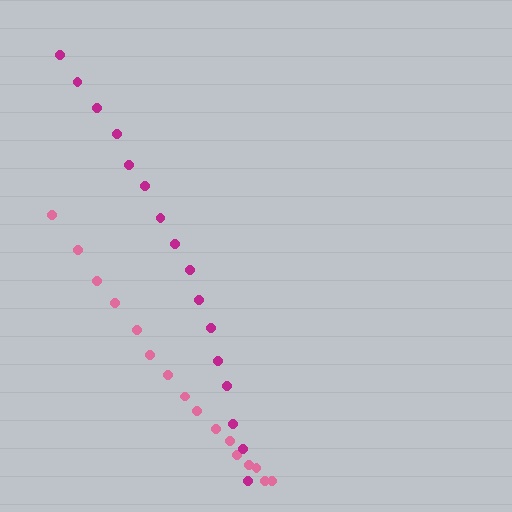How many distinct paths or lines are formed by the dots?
There are 2 distinct paths.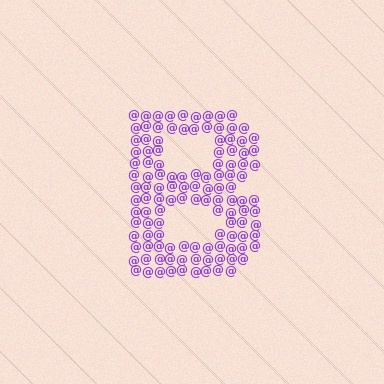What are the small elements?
The small elements are at signs.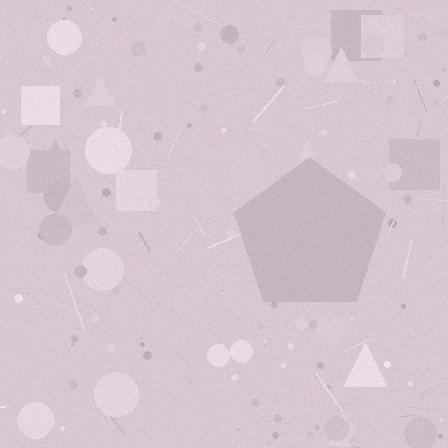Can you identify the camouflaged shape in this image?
The camouflaged shape is a pentagon.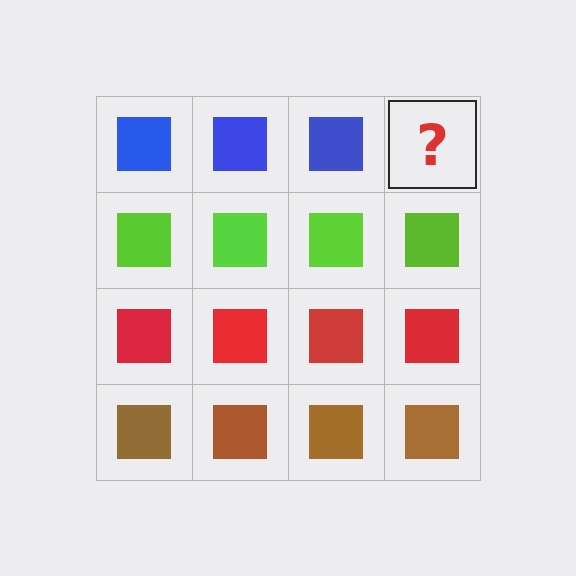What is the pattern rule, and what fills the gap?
The rule is that each row has a consistent color. The gap should be filled with a blue square.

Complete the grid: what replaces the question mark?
The question mark should be replaced with a blue square.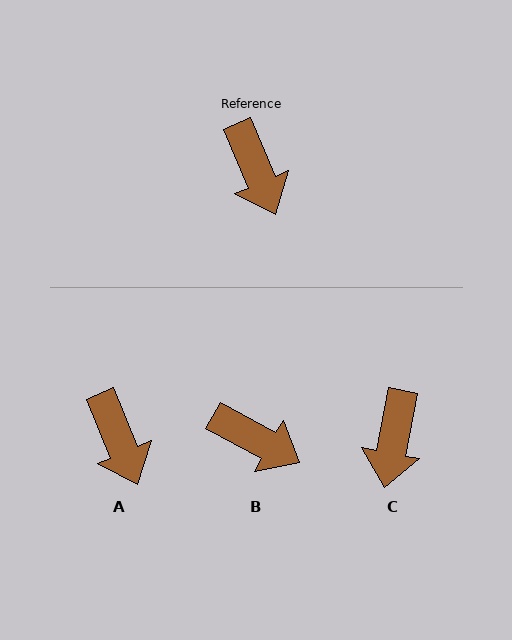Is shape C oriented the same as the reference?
No, it is off by about 34 degrees.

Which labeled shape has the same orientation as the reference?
A.